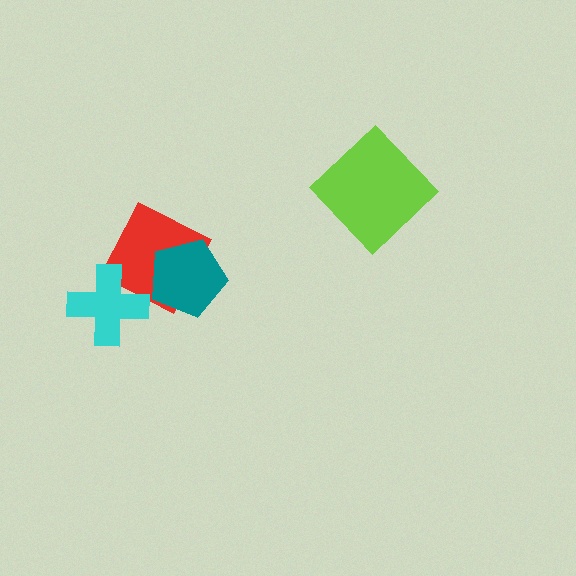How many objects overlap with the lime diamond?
0 objects overlap with the lime diamond.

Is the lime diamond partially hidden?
No, no other shape covers it.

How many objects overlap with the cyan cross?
1 object overlaps with the cyan cross.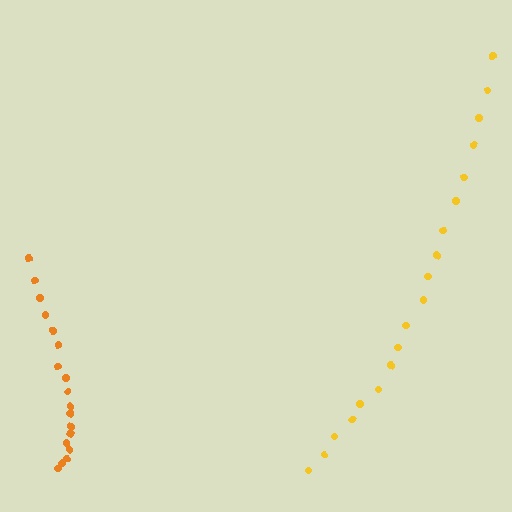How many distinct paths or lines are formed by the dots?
There are 2 distinct paths.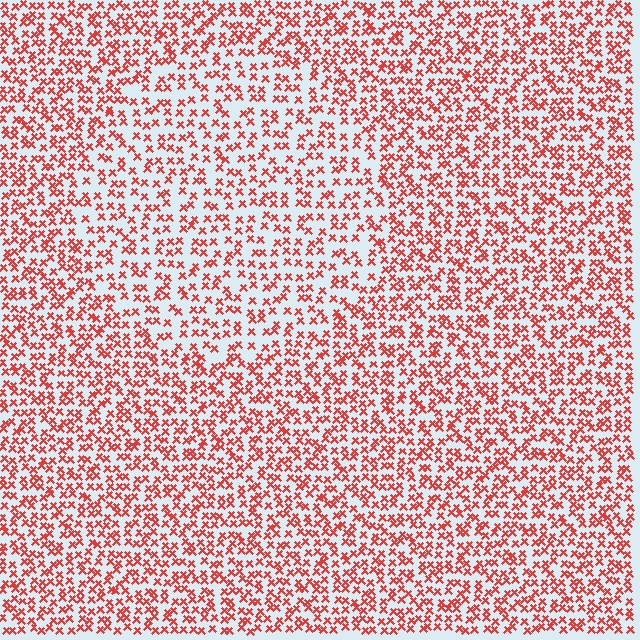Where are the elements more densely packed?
The elements are more densely packed outside the circle boundary.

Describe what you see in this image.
The image contains small red elements arranged at two different densities. A circle-shaped region is visible where the elements are less densely packed than the surrounding area.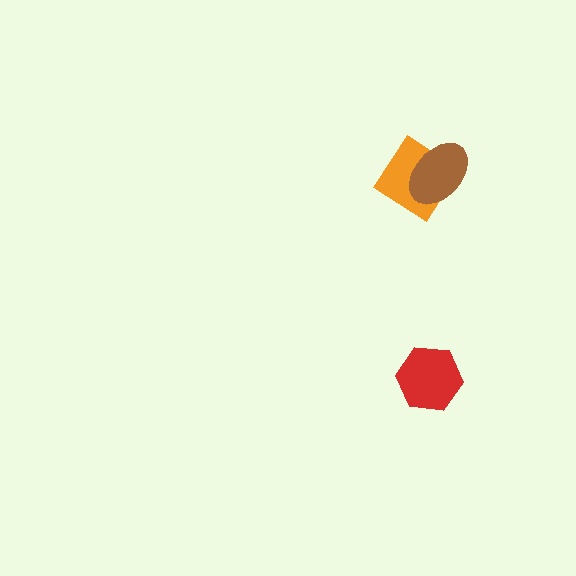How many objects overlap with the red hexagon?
0 objects overlap with the red hexagon.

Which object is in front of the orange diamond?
The brown ellipse is in front of the orange diamond.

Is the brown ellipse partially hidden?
No, no other shape covers it.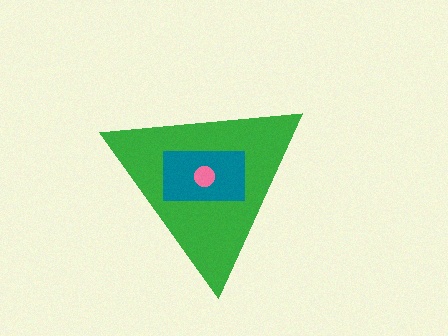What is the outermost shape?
The green triangle.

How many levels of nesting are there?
3.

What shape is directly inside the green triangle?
The teal rectangle.